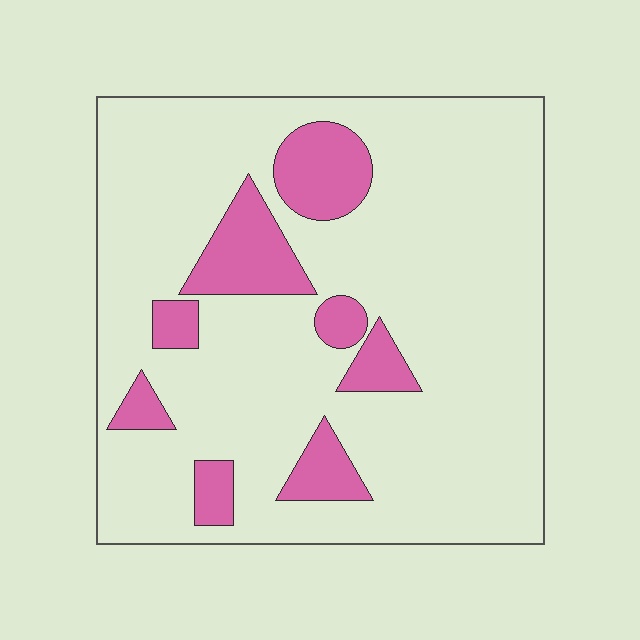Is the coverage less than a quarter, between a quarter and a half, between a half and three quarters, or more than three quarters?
Less than a quarter.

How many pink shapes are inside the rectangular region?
8.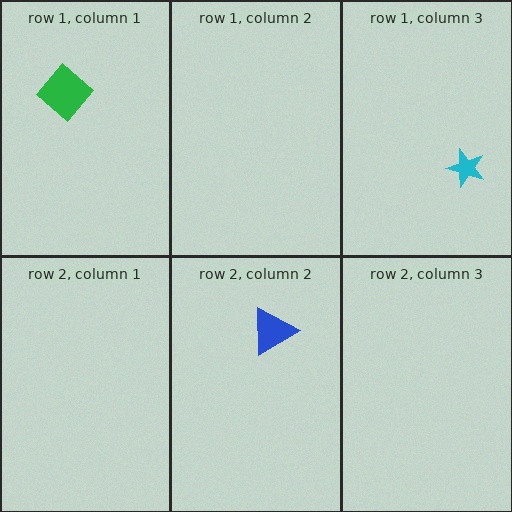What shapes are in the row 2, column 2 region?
The blue triangle.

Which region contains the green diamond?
The row 1, column 1 region.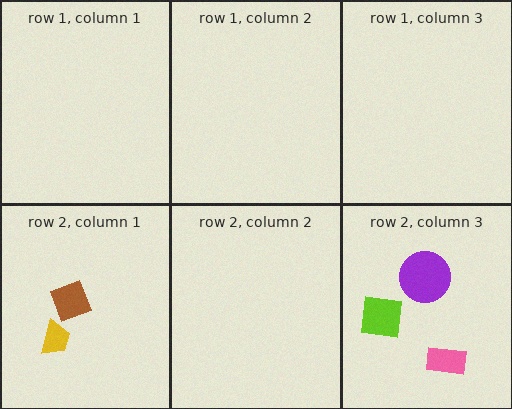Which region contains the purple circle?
The row 2, column 3 region.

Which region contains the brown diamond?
The row 2, column 1 region.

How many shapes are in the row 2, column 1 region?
2.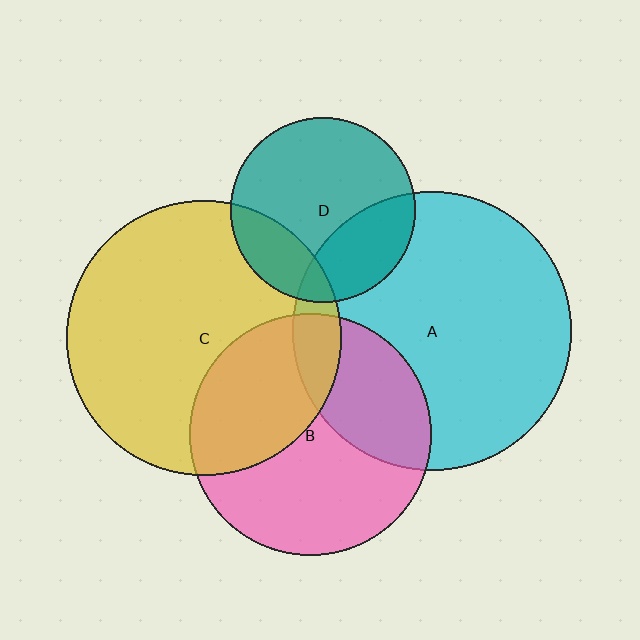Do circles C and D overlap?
Yes.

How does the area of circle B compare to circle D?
Approximately 1.7 times.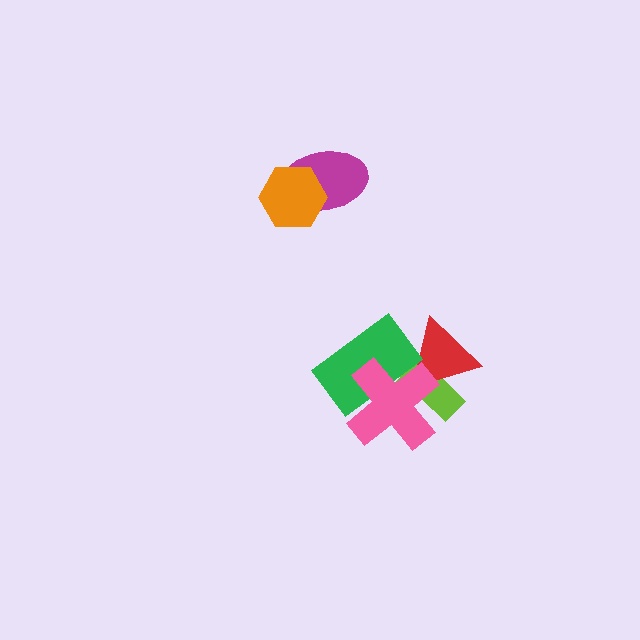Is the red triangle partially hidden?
Yes, it is partially covered by another shape.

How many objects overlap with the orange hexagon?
1 object overlaps with the orange hexagon.